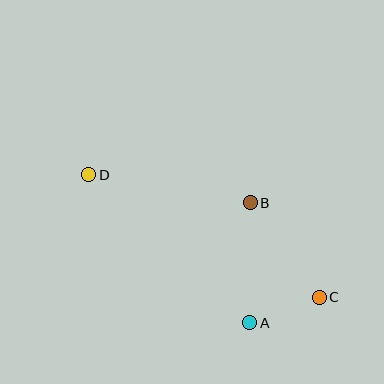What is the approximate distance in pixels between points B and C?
The distance between B and C is approximately 117 pixels.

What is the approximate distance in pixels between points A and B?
The distance between A and B is approximately 120 pixels.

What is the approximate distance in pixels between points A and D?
The distance between A and D is approximately 219 pixels.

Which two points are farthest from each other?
Points C and D are farthest from each other.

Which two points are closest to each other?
Points A and C are closest to each other.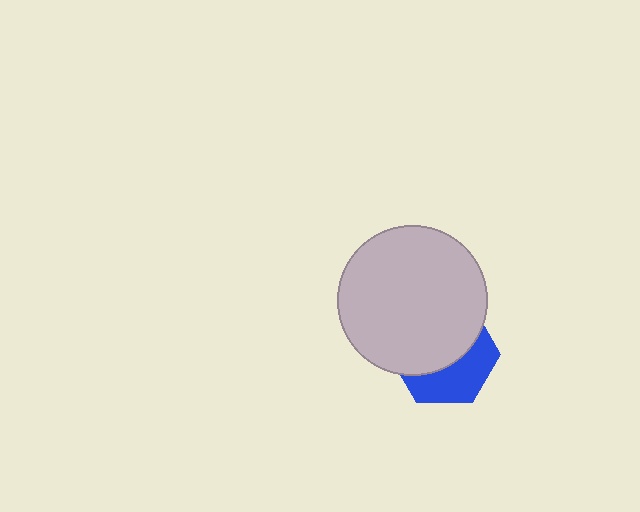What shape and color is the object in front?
The object in front is a light gray circle.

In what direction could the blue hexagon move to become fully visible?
The blue hexagon could move down. That would shift it out from behind the light gray circle entirely.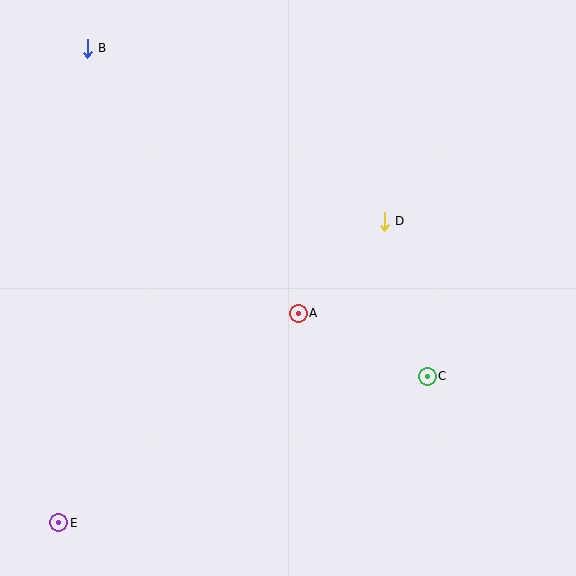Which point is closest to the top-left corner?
Point B is closest to the top-left corner.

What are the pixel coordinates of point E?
Point E is at (59, 523).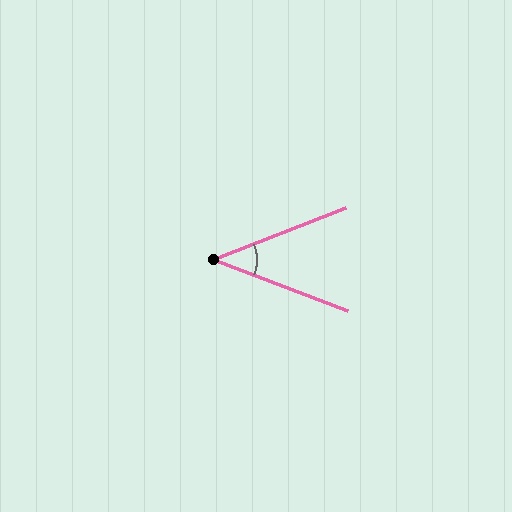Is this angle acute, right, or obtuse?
It is acute.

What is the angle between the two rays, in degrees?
Approximately 42 degrees.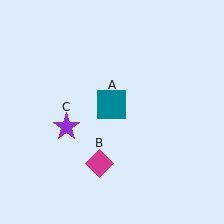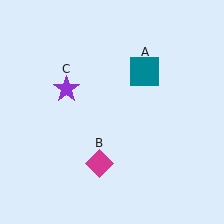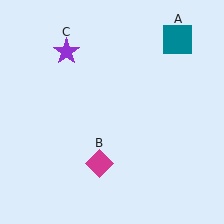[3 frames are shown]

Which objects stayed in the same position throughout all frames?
Magenta diamond (object B) remained stationary.